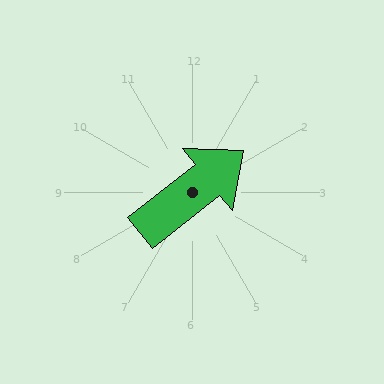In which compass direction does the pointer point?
Northeast.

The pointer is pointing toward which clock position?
Roughly 2 o'clock.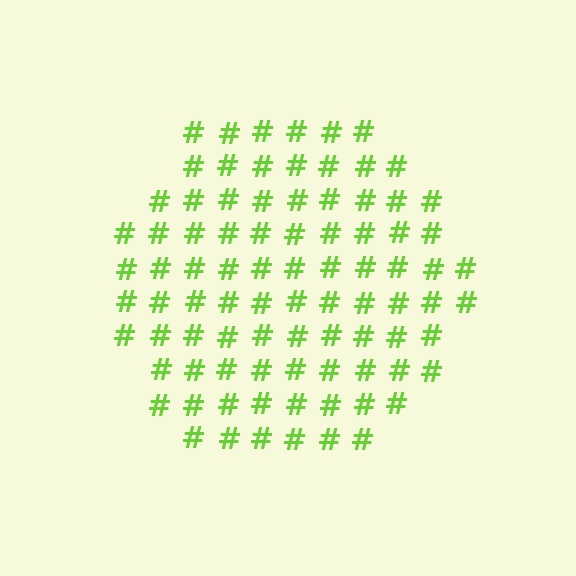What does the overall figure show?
The overall figure shows a hexagon.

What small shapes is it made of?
It is made of small hash symbols.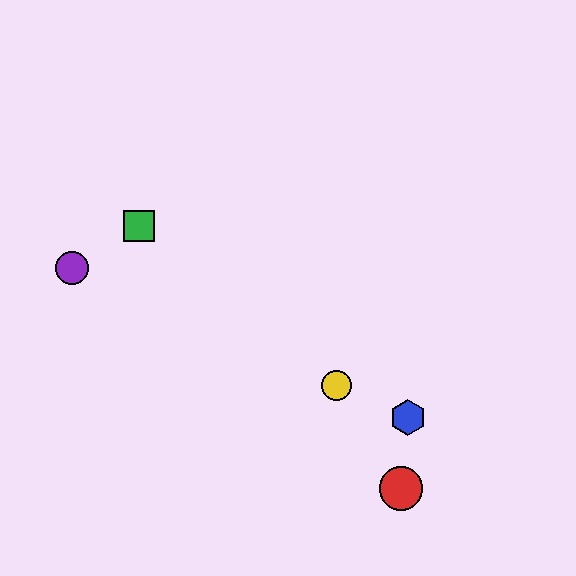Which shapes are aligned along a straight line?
The blue hexagon, the yellow circle, the purple circle are aligned along a straight line.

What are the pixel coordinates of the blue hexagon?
The blue hexagon is at (408, 417).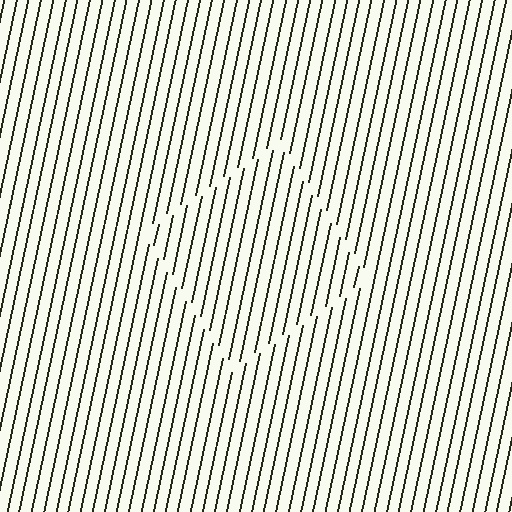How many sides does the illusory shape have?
4 sides — the line-ends trace a square.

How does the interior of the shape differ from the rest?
The interior of the shape contains the same grating, shifted by half a period — the contour is defined by the phase discontinuity where line-ends from the inner and outer gratings abut.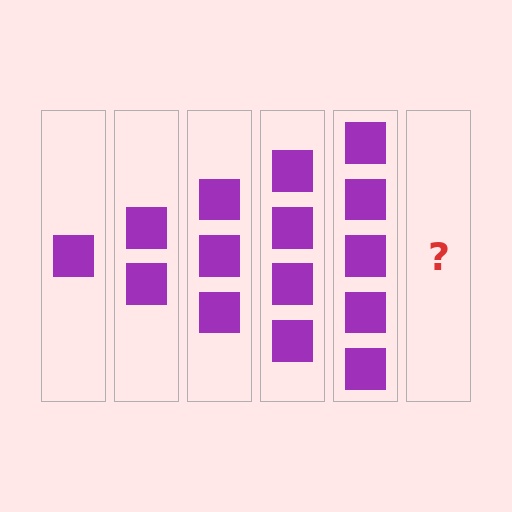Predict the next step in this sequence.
The next step is 6 squares.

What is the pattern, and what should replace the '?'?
The pattern is that each step adds one more square. The '?' should be 6 squares.